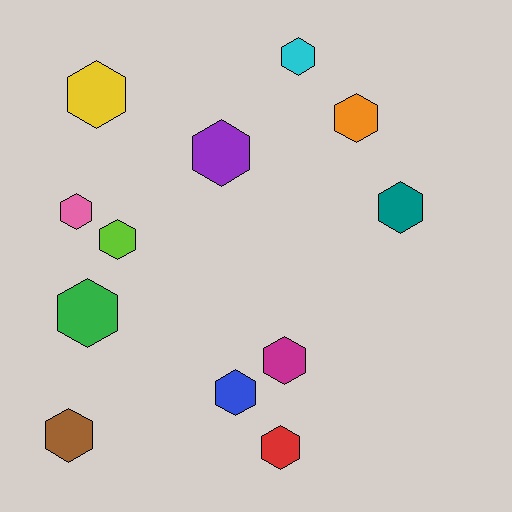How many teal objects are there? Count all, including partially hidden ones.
There is 1 teal object.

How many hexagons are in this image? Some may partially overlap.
There are 12 hexagons.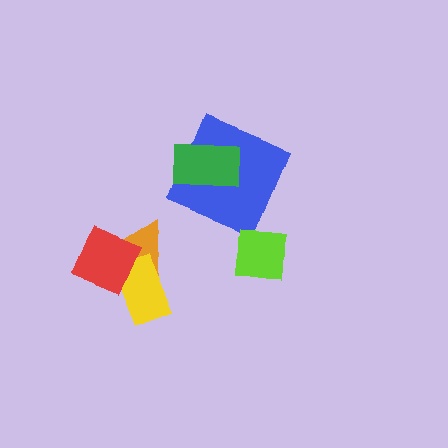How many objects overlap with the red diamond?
2 objects overlap with the red diamond.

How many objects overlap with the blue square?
1 object overlaps with the blue square.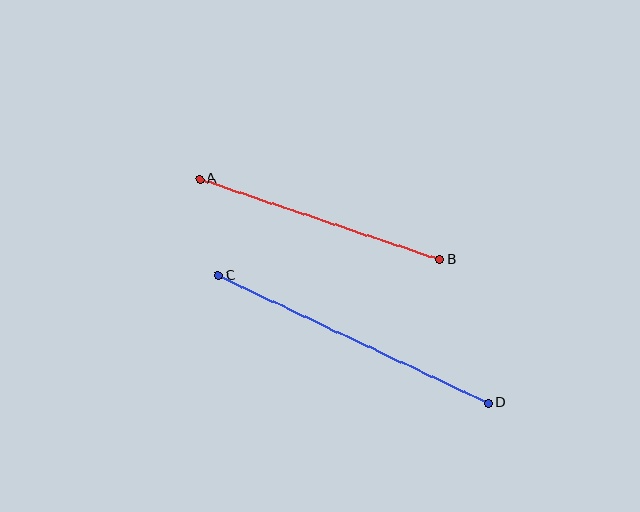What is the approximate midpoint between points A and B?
The midpoint is at approximately (320, 219) pixels.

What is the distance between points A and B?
The distance is approximately 254 pixels.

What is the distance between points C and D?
The distance is approximately 298 pixels.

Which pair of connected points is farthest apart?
Points C and D are farthest apart.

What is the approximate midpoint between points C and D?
The midpoint is at approximately (353, 339) pixels.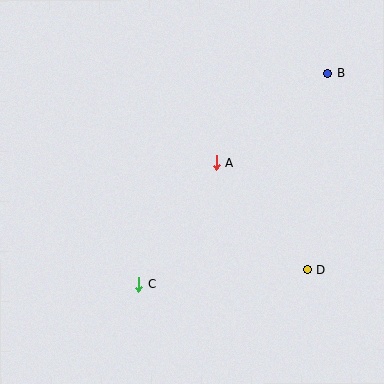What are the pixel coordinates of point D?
Point D is at (307, 270).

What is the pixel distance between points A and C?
The distance between A and C is 144 pixels.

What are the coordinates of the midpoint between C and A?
The midpoint between C and A is at (177, 224).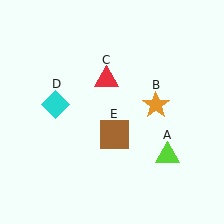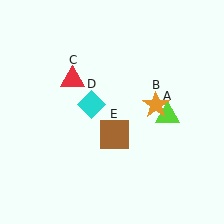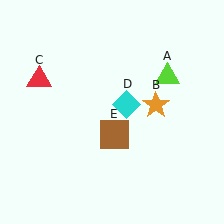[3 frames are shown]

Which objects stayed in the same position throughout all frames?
Orange star (object B) and brown square (object E) remained stationary.